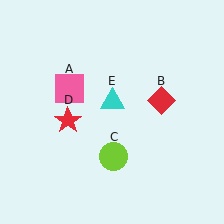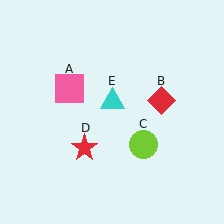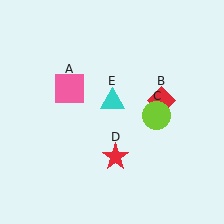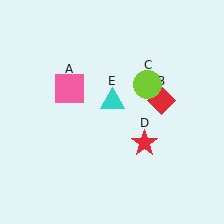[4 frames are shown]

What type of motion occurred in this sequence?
The lime circle (object C), red star (object D) rotated counterclockwise around the center of the scene.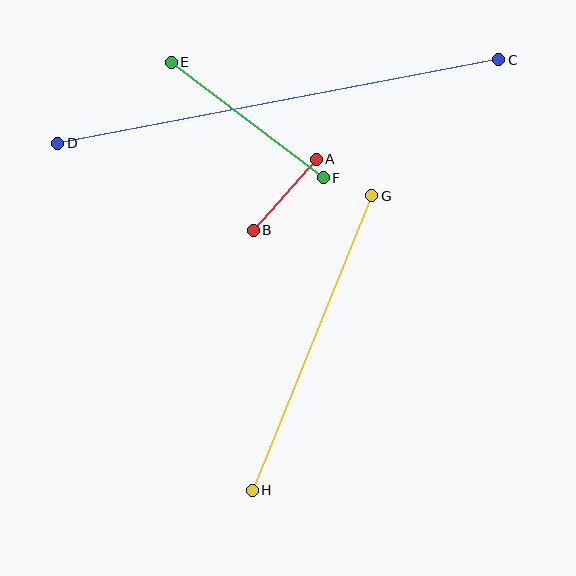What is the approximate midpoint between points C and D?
The midpoint is at approximately (278, 101) pixels.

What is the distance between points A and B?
The distance is approximately 95 pixels.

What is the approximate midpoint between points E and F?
The midpoint is at approximately (247, 120) pixels.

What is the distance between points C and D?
The distance is approximately 449 pixels.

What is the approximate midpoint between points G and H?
The midpoint is at approximately (312, 343) pixels.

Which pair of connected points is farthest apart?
Points C and D are farthest apart.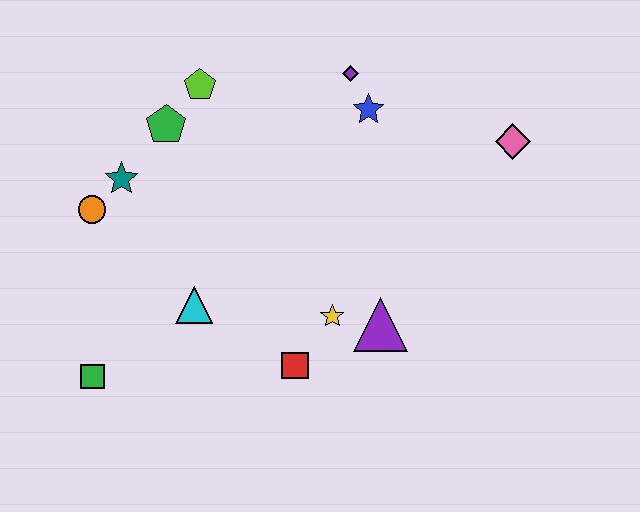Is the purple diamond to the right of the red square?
Yes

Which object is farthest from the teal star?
The pink diamond is farthest from the teal star.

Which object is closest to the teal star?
The orange circle is closest to the teal star.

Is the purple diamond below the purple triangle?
No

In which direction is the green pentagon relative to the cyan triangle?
The green pentagon is above the cyan triangle.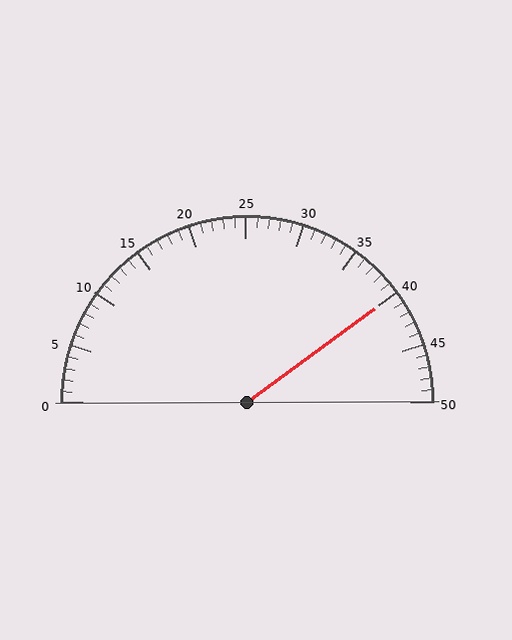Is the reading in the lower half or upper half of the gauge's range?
The reading is in the upper half of the range (0 to 50).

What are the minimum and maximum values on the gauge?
The gauge ranges from 0 to 50.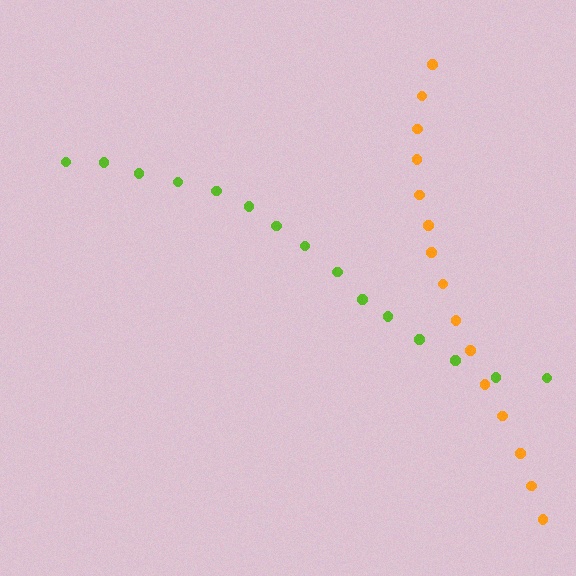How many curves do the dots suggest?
There are 2 distinct paths.